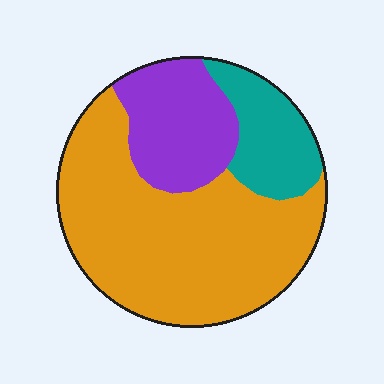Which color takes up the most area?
Orange, at roughly 60%.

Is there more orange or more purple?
Orange.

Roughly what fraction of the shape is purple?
Purple takes up about one fifth (1/5) of the shape.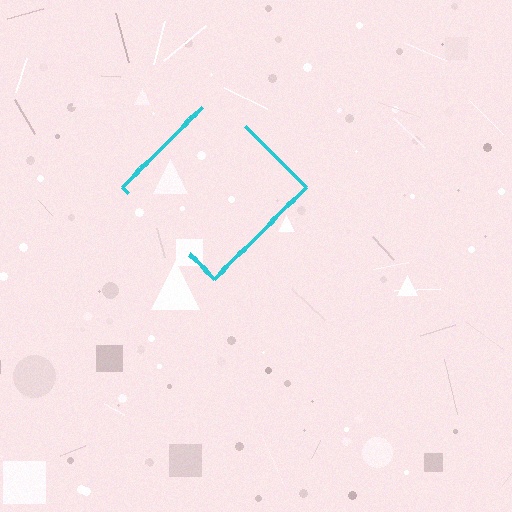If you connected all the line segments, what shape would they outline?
They would outline a diamond.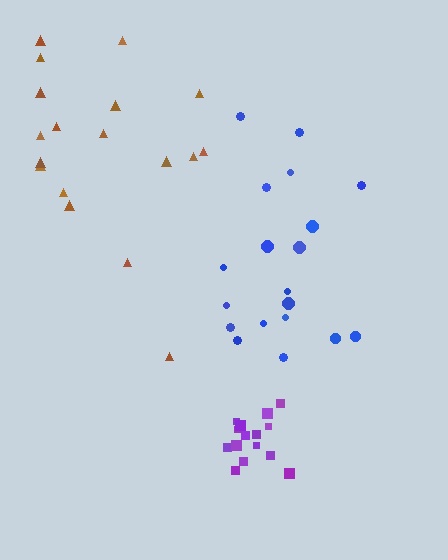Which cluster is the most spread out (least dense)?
Brown.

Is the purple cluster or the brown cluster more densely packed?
Purple.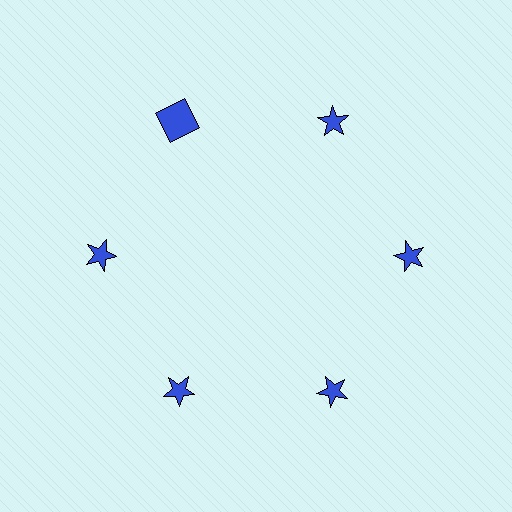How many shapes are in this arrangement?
There are 6 shapes arranged in a ring pattern.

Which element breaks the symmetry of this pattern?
The blue square at roughly the 11 o'clock position breaks the symmetry. All other shapes are blue stars.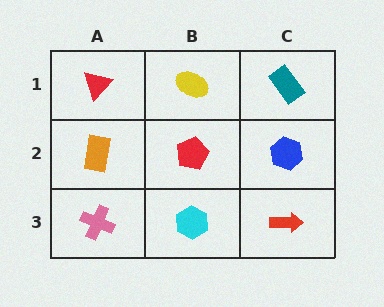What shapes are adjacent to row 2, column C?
A teal rectangle (row 1, column C), a red arrow (row 3, column C), a red pentagon (row 2, column B).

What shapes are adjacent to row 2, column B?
A yellow ellipse (row 1, column B), a cyan hexagon (row 3, column B), an orange rectangle (row 2, column A), a blue hexagon (row 2, column C).